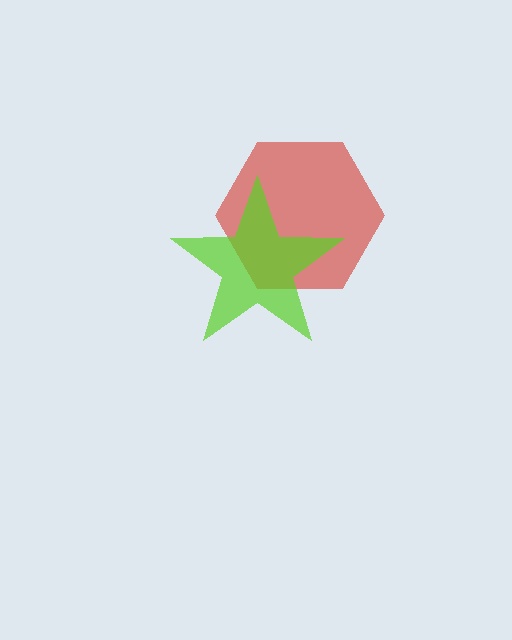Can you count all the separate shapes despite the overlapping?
Yes, there are 2 separate shapes.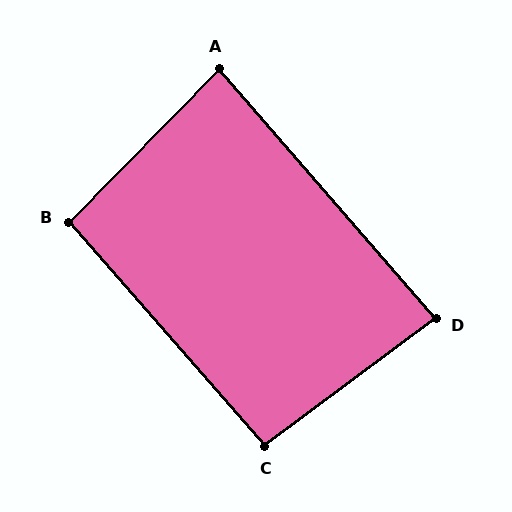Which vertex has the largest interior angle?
C, at approximately 95 degrees.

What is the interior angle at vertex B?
Approximately 94 degrees (approximately right).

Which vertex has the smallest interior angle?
A, at approximately 85 degrees.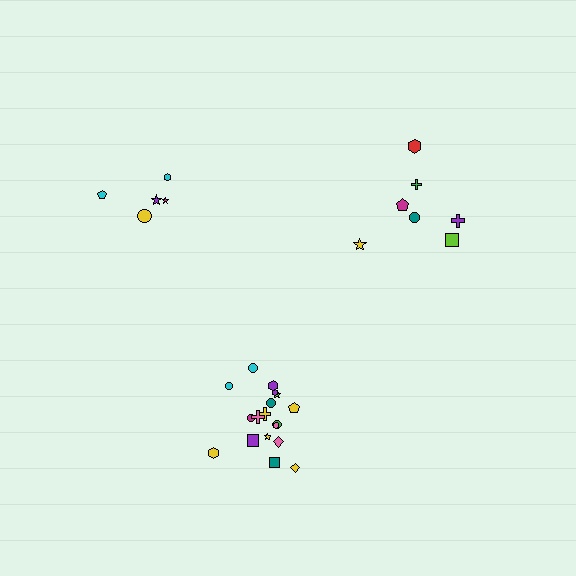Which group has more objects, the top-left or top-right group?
The top-right group.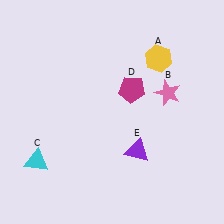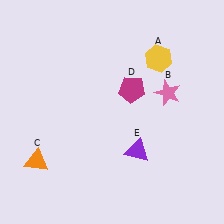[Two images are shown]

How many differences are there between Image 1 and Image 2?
There is 1 difference between the two images.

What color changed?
The triangle (C) changed from cyan in Image 1 to orange in Image 2.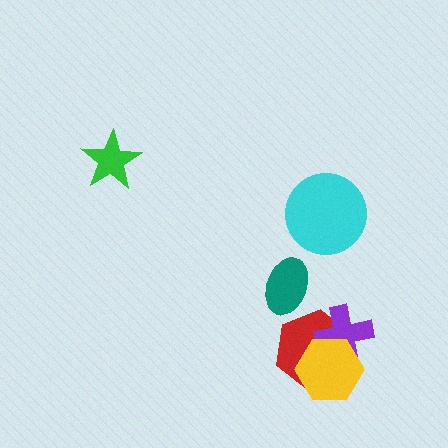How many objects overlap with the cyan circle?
0 objects overlap with the cyan circle.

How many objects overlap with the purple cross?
2 objects overlap with the purple cross.